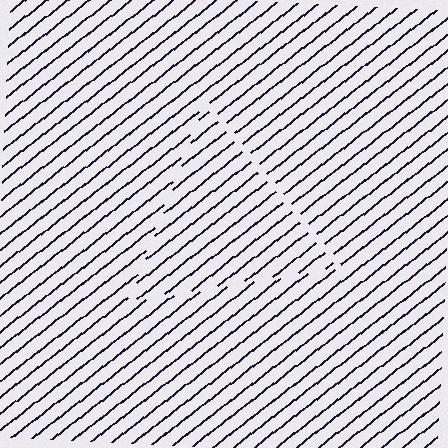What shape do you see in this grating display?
An illusory triangle. The interior of the shape contains the same grating, shifted by half a period — the contour is defined by the phase discontinuity where line-ends from the inner and outer gratings abut.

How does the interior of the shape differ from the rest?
The interior of the shape contains the same grating, shifted by half a period — the contour is defined by the phase discontinuity where line-ends from the inner and outer gratings abut.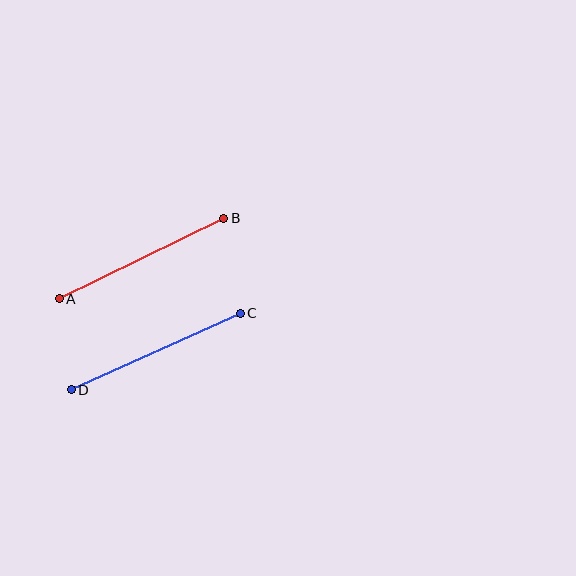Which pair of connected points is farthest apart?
Points C and D are farthest apart.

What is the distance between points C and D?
The distance is approximately 185 pixels.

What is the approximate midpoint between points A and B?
The midpoint is at approximately (141, 258) pixels.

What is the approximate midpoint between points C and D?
The midpoint is at approximately (156, 351) pixels.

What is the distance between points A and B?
The distance is approximately 183 pixels.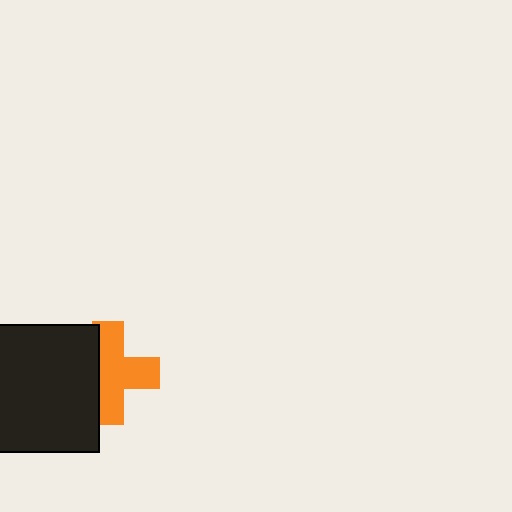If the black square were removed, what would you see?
You would see the complete orange cross.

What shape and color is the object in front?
The object in front is a black square.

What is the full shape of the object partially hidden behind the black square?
The partially hidden object is an orange cross.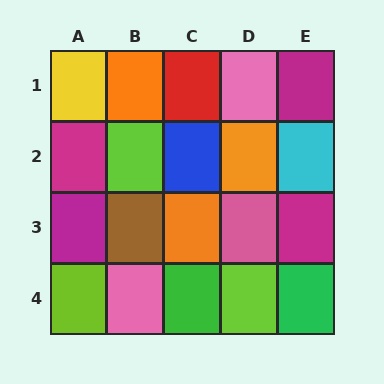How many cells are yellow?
1 cell is yellow.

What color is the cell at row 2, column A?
Magenta.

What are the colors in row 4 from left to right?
Lime, pink, green, lime, green.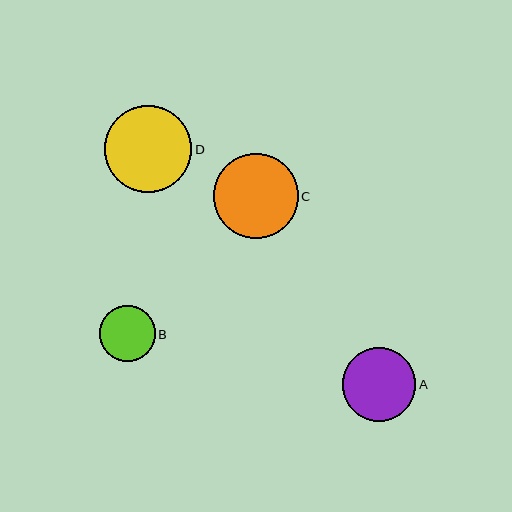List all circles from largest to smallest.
From largest to smallest: D, C, A, B.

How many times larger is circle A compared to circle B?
Circle A is approximately 1.3 times the size of circle B.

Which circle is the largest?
Circle D is the largest with a size of approximately 87 pixels.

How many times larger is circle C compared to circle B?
Circle C is approximately 1.5 times the size of circle B.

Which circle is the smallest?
Circle B is the smallest with a size of approximately 56 pixels.